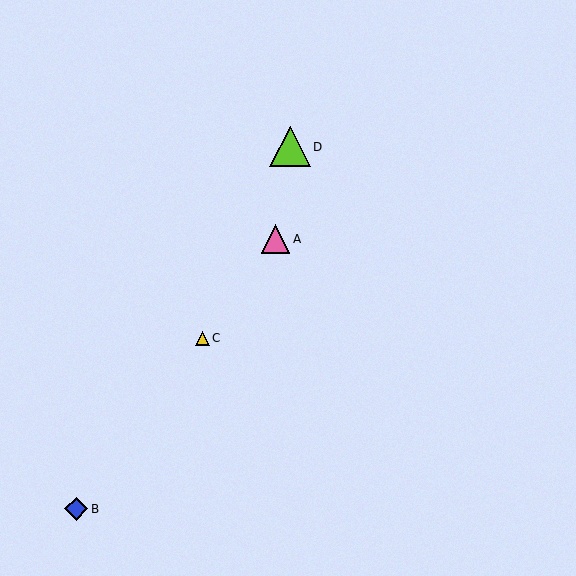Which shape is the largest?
The lime triangle (labeled D) is the largest.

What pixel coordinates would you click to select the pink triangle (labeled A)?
Click at (276, 239) to select the pink triangle A.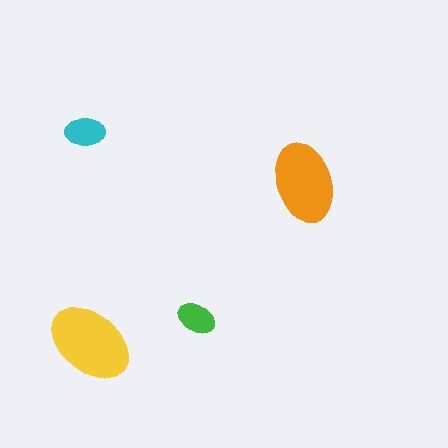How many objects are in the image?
There are 4 objects in the image.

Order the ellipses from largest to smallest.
the yellow one, the orange one, the cyan one, the green one.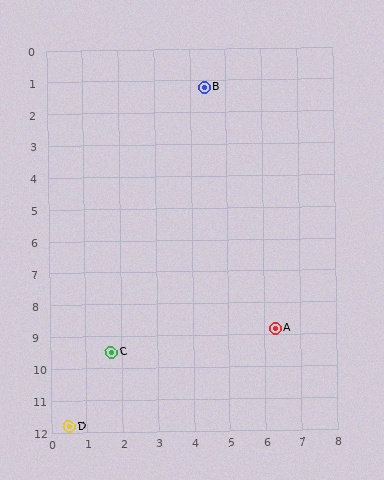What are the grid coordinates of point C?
Point C is at approximately (1.7, 9.5).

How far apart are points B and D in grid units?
Points B and D are about 11.3 grid units apart.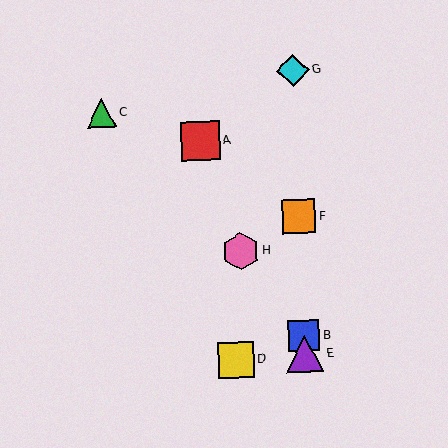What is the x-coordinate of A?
Object A is at x≈200.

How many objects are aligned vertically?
4 objects (B, E, F, G) are aligned vertically.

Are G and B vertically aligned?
Yes, both are at x≈293.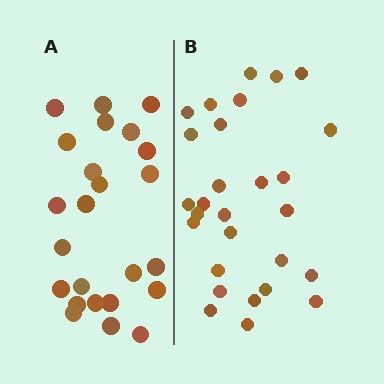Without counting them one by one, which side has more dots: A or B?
Region B (the right region) has more dots.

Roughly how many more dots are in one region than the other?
Region B has about 4 more dots than region A.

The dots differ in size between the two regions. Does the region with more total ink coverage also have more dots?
No. Region A has more total ink coverage because its dots are larger, but region B actually contains more individual dots. Total area can be misleading — the number of items is what matters here.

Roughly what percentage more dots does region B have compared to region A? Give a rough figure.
About 15% more.